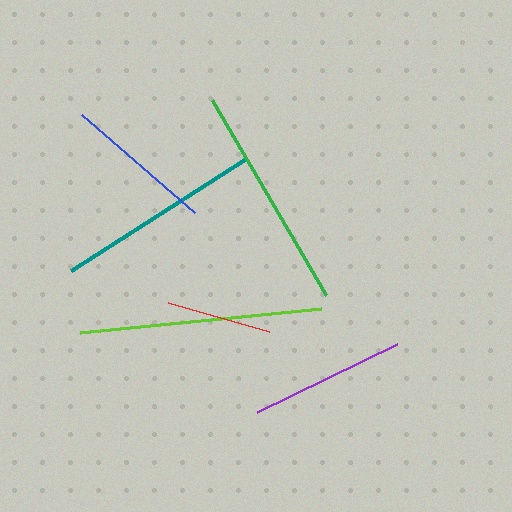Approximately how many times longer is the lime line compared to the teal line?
The lime line is approximately 1.2 times the length of the teal line.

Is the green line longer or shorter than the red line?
The green line is longer than the red line.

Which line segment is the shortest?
The red line is the shortest at approximately 105 pixels.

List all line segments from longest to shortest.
From longest to shortest: lime, green, teal, purple, blue, red.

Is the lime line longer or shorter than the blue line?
The lime line is longer than the blue line.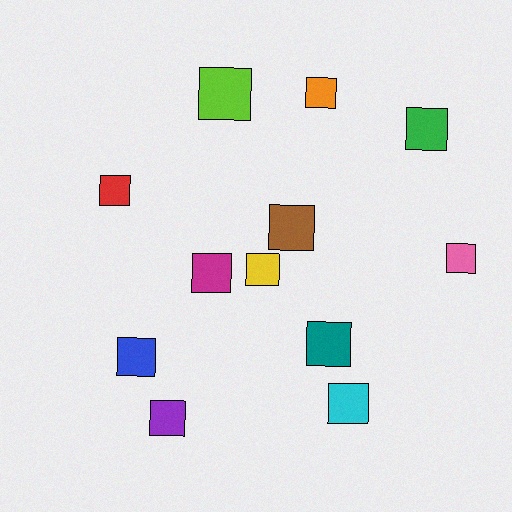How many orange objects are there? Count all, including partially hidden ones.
There is 1 orange object.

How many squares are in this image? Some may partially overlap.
There are 12 squares.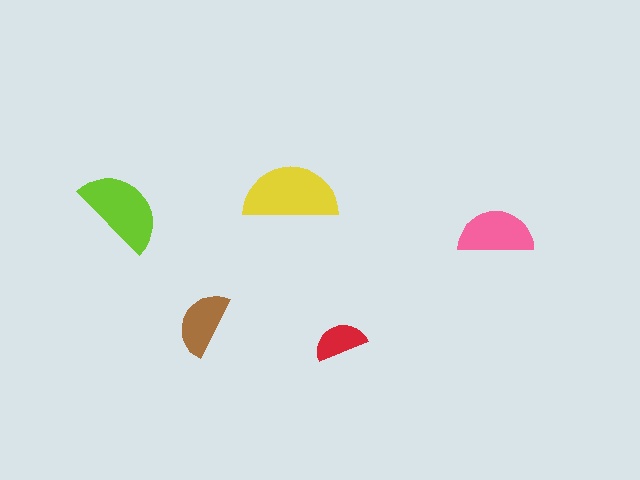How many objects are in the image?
There are 5 objects in the image.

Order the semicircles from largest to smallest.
the yellow one, the lime one, the pink one, the brown one, the red one.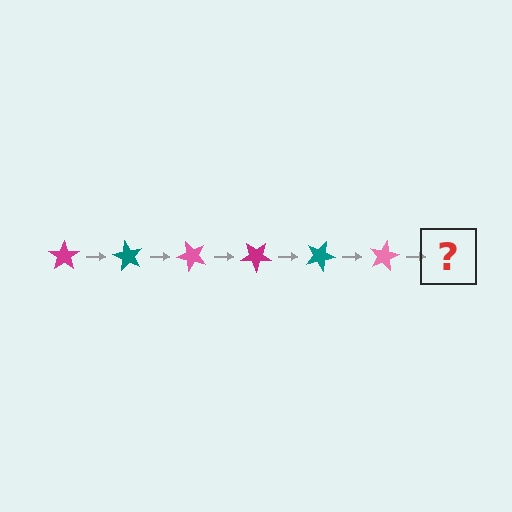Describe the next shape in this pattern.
It should be a magenta star, rotated 360 degrees from the start.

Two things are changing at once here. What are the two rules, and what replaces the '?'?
The two rules are that it rotates 60 degrees each step and the color cycles through magenta, teal, and pink. The '?' should be a magenta star, rotated 360 degrees from the start.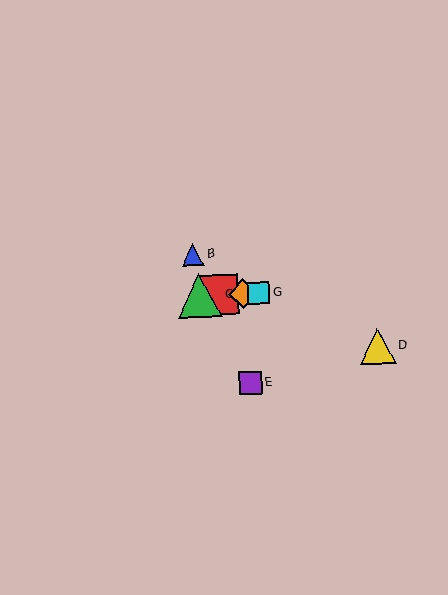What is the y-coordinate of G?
Object G is at y≈293.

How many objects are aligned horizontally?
4 objects (A, C, F, G) are aligned horizontally.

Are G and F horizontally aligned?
Yes, both are at y≈293.